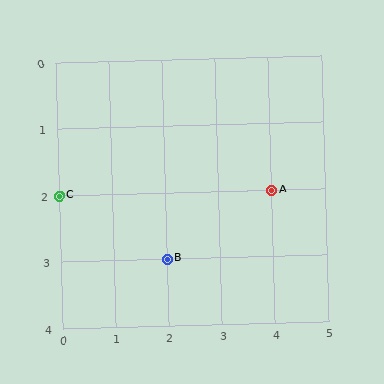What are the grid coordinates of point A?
Point A is at grid coordinates (4, 2).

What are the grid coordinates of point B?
Point B is at grid coordinates (2, 3).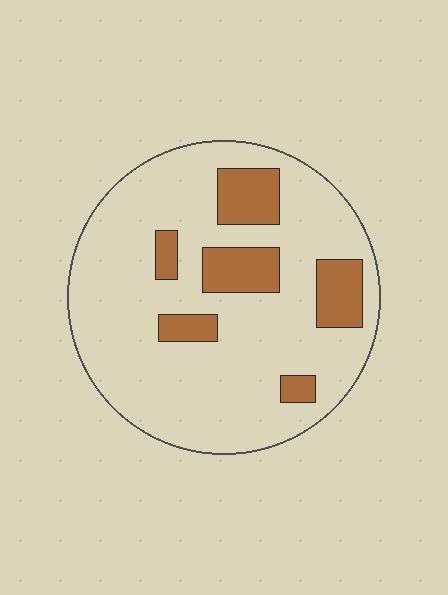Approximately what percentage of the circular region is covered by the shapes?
Approximately 20%.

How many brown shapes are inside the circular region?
6.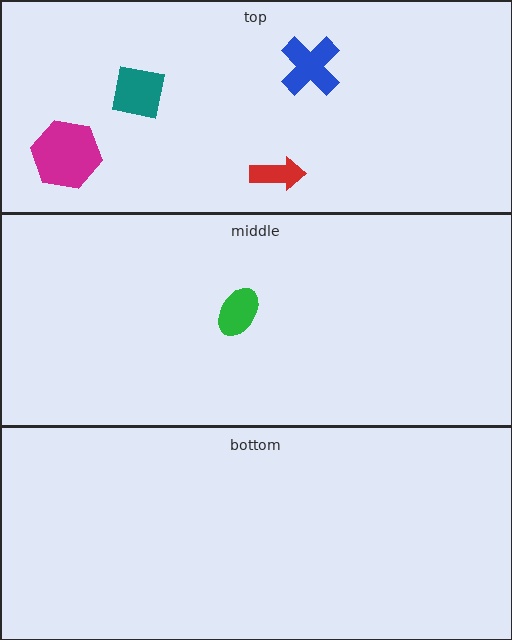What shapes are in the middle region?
The green ellipse.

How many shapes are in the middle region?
1.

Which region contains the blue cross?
The top region.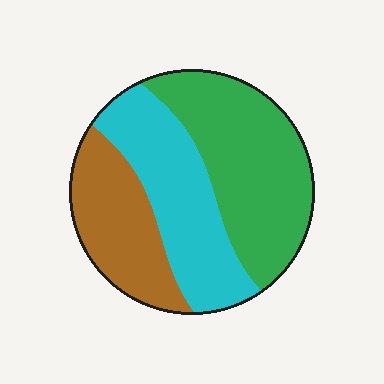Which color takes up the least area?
Brown, at roughly 25%.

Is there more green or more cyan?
Green.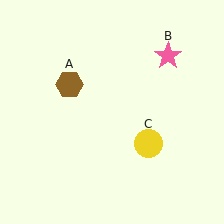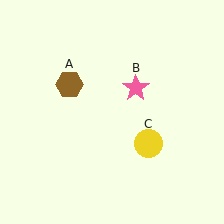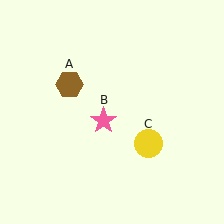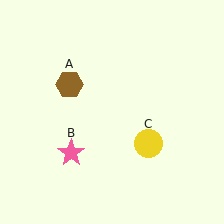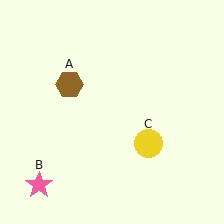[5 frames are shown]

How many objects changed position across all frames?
1 object changed position: pink star (object B).